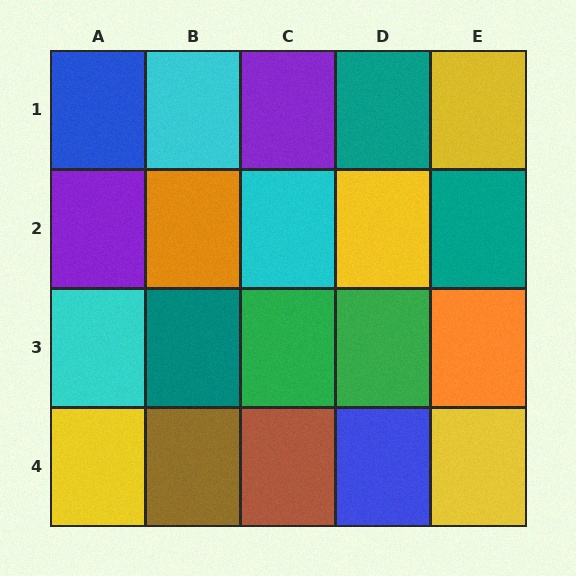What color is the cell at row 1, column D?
Teal.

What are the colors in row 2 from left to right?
Purple, orange, cyan, yellow, teal.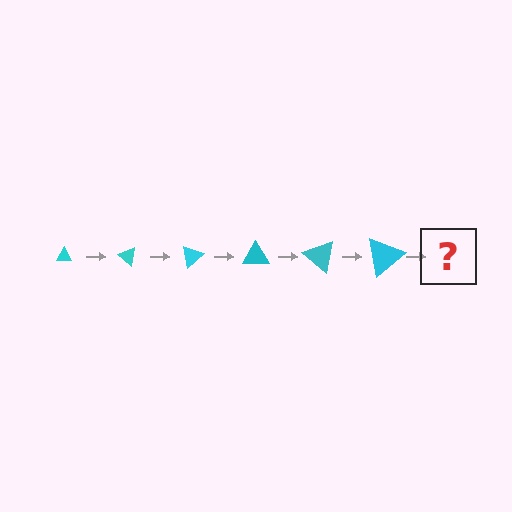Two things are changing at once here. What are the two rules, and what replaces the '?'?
The two rules are that the triangle grows larger each step and it rotates 40 degrees each step. The '?' should be a triangle, larger than the previous one and rotated 240 degrees from the start.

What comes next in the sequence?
The next element should be a triangle, larger than the previous one and rotated 240 degrees from the start.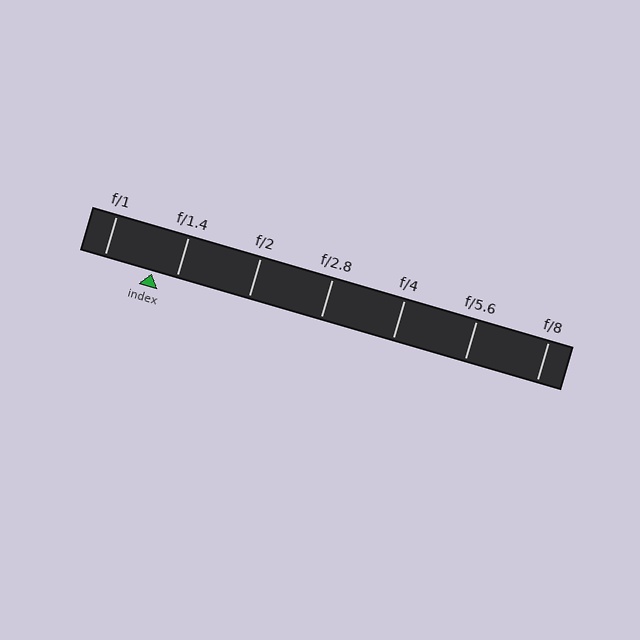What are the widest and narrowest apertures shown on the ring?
The widest aperture shown is f/1 and the narrowest is f/8.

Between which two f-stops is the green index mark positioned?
The index mark is between f/1 and f/1.4.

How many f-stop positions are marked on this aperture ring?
There are 7 f-stop positions marked.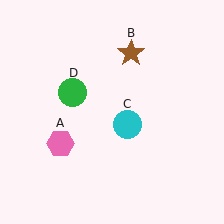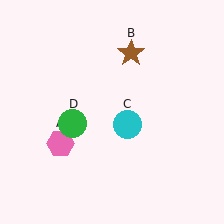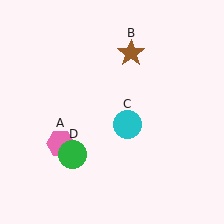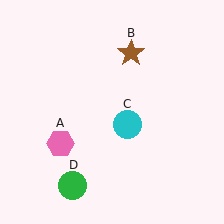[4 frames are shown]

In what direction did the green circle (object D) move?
The green circle (object D) moved down.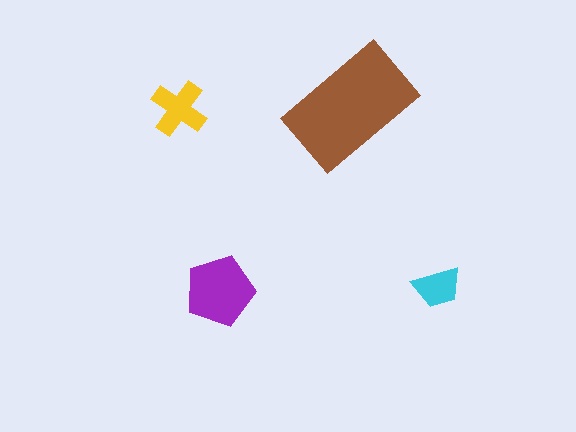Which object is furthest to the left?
The yellow cross is leftmost.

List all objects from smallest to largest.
The cyan trapezoid, the yellow cross, the purple pentagon, the brown rectangle.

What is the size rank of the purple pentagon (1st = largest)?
2nd.